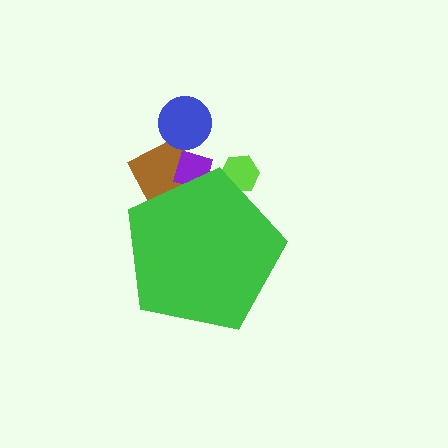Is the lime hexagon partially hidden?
Yes, the lime hexagon is partially hidden behind the green pentagon.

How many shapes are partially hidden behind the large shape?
3 shapes are partially hidden.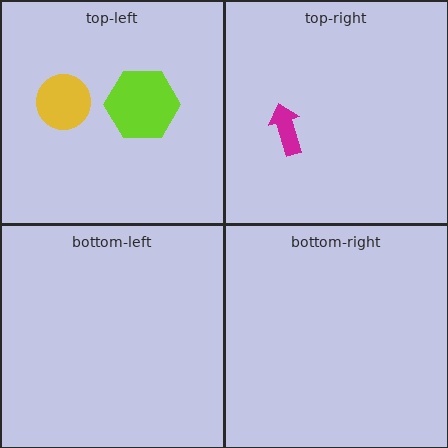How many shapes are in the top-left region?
2.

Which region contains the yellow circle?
The top-left region.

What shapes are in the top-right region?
The magenta arrow.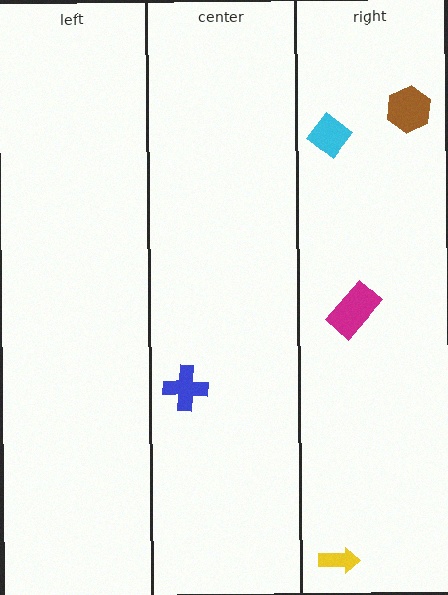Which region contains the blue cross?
The center region.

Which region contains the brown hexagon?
The right region.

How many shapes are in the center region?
1.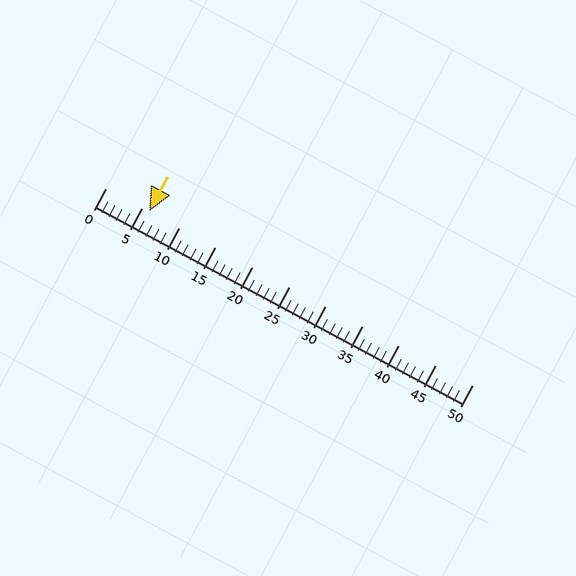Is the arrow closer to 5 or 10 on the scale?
The arrow is closer to 5.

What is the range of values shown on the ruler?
The ruler shows values from 0 to 50.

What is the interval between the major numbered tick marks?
The major tick marks are spaced 5 units apart.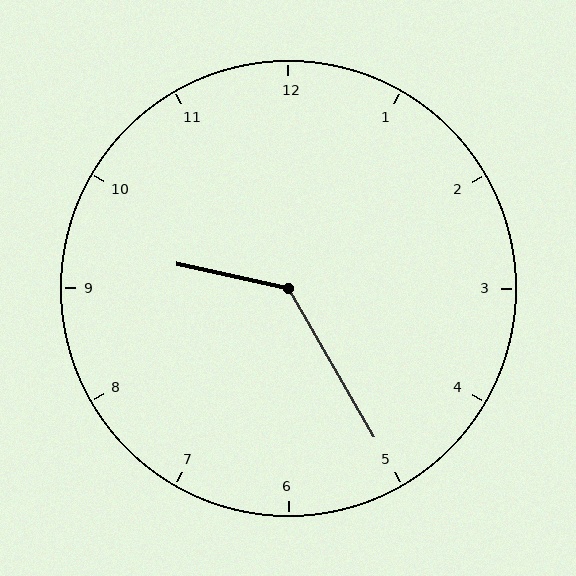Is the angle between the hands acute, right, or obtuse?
It is obtuse.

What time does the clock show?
9:25.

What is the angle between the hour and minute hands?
Approximately 132 degrees.